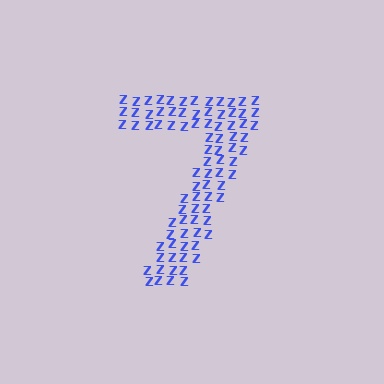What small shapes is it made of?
It is made of small letter Z's.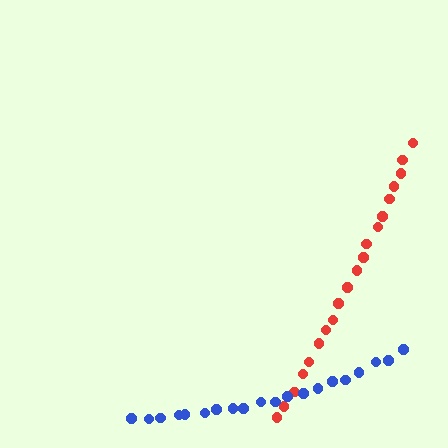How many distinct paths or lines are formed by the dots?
There are 2 distinct paths.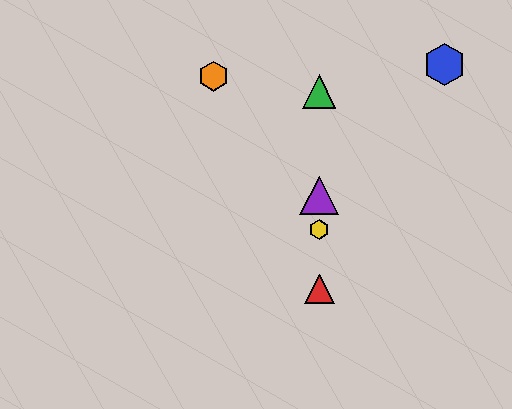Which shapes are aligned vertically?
The red triangle, the green triangle, the yellow hexagon, the purple triangle are aligned vertically.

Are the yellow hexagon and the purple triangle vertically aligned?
Yes, both are at x≈319.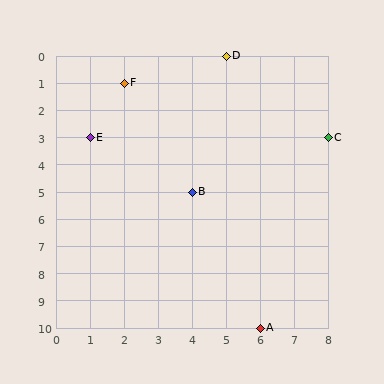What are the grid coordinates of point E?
Point E is at grid coordinates (1, 3).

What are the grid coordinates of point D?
Point D is at grid coordinates (5, 0).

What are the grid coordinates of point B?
Point B is at grid coordinates (4, 5).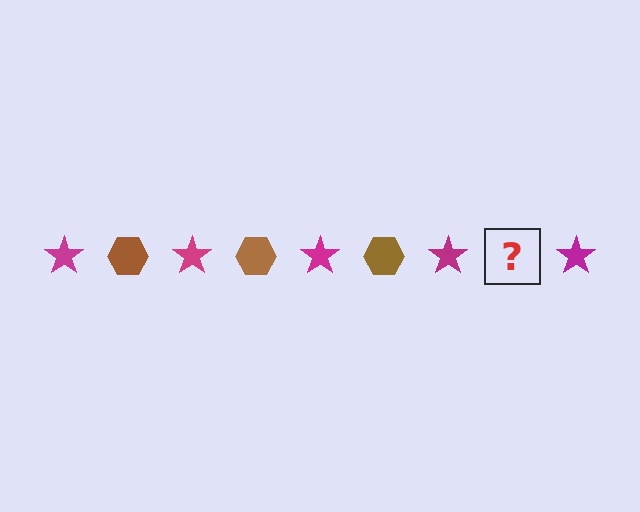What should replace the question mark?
The question mark should be replaced with a brown hexagon.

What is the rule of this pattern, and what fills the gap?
The rule is that the pattern alternates between magenta star and brown hexagon. The gap should be filled with a brown hexagon.